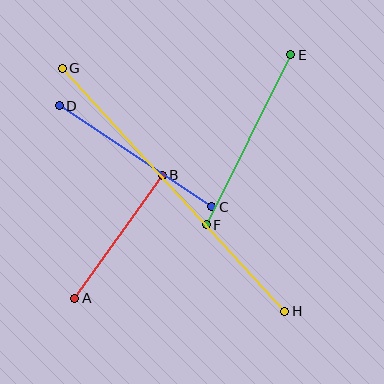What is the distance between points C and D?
The distance is approximately 183 pixels.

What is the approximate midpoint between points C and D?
The midpoint is at approximately (135, 156) pixels.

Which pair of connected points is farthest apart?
Points G and H are farthest apart.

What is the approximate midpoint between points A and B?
The midpoint is at approximately (118, 237) pixels.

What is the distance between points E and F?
The distance is approximately 190 pixels.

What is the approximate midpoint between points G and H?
The midpoint is at approximately (173, 190) pixels.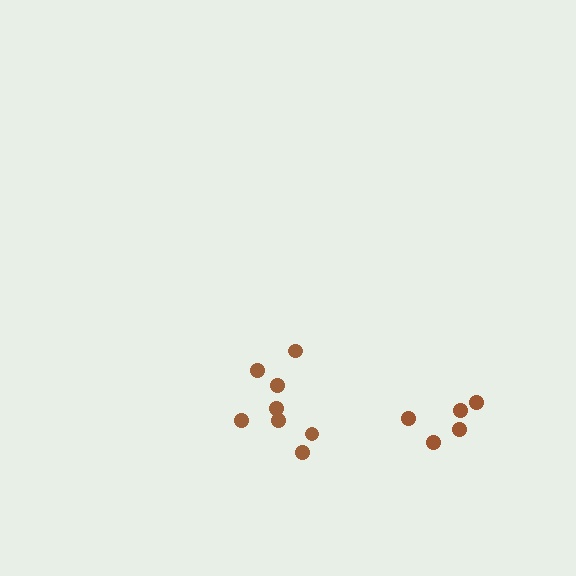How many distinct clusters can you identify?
There are 2 distinct clusters.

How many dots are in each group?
Group 1: 5 dots, Group 2: 8 dots (13 total).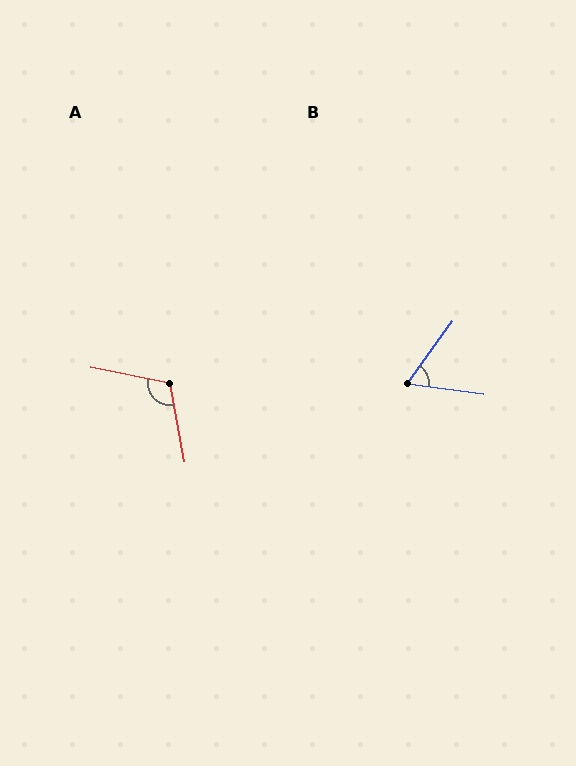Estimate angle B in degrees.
Approximately 62 degrees.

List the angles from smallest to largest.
B (62°), A (112°).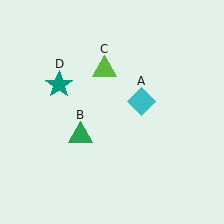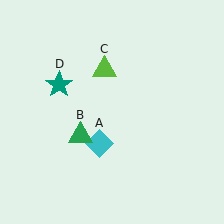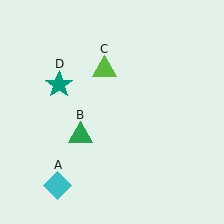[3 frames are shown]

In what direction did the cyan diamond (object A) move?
The cyan diamond (object A) moved down and to the left.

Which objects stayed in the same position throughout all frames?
Green triangle (object B) and lime triangle (object C) and teal star (object D) remained stationary.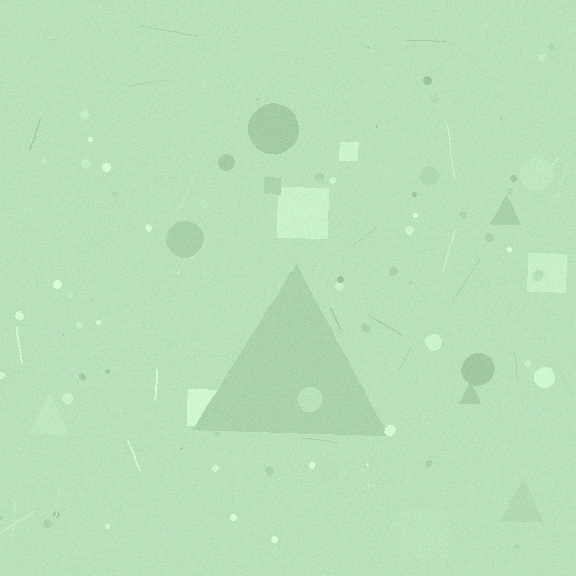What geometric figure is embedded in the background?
A triangle is embedded in the background.